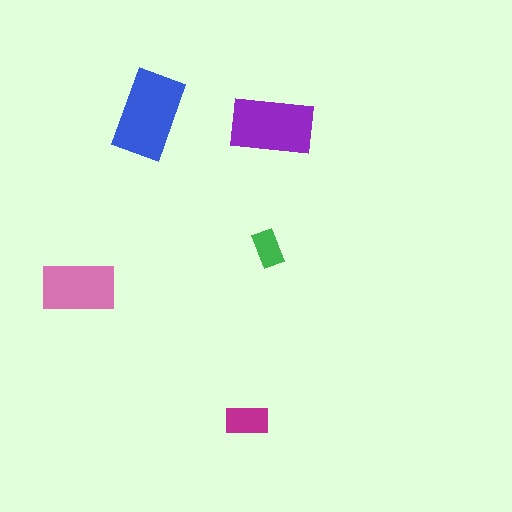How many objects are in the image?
There are 5 objects in the image.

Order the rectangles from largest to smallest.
the blue one, the purple one, the pink one, the magenta one, the green one.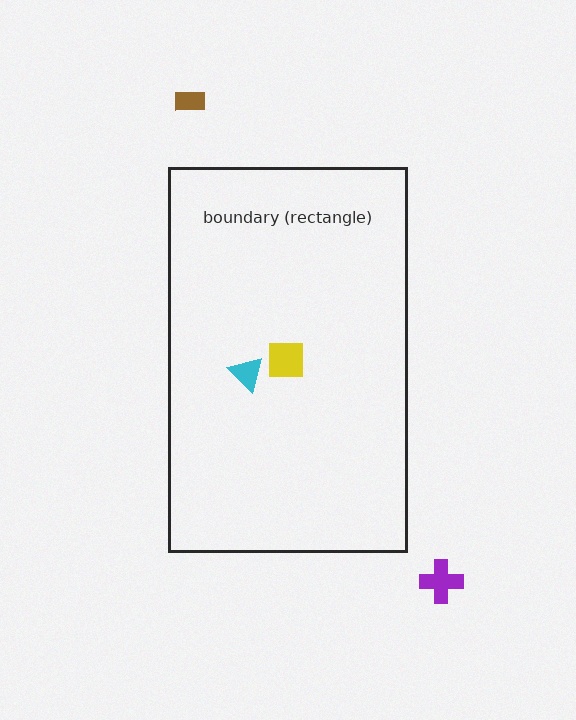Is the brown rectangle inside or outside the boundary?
Outside.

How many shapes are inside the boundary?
2 inside, 2 outside.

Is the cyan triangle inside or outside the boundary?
Inside.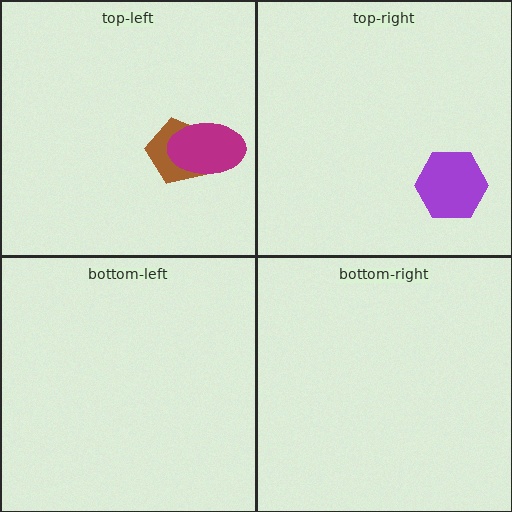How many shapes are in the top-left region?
2.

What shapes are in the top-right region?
The purple hexagon.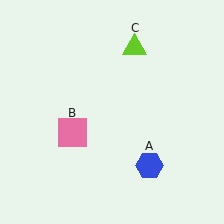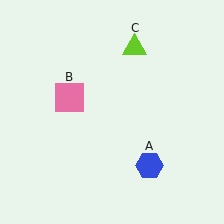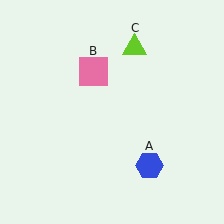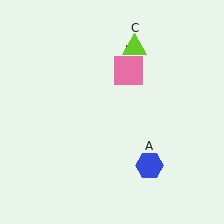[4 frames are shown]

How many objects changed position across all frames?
1 object changed position: pink square (object B).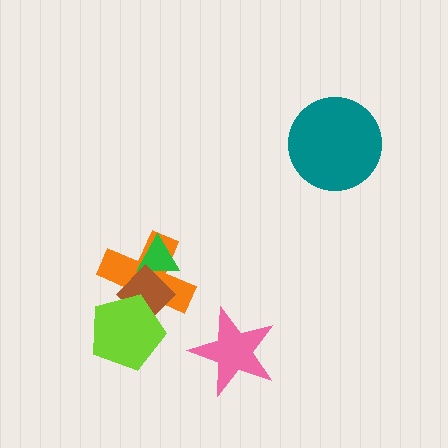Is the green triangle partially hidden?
Yes, it is partially covered by another shape.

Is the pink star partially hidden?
No, no other shape covers it.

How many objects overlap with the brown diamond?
3 objects overlap with the brown diamond.